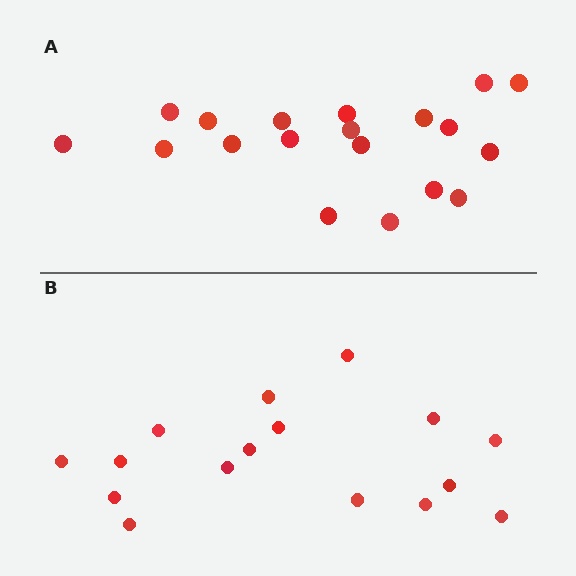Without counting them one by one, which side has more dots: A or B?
Region A (the top region) has more dots.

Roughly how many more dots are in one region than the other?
Region A has just a few more — roughly 2 or 3 more dots than region B.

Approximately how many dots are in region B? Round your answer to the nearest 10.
About 20 dots. (The exact count is 16, which rounds to 20.)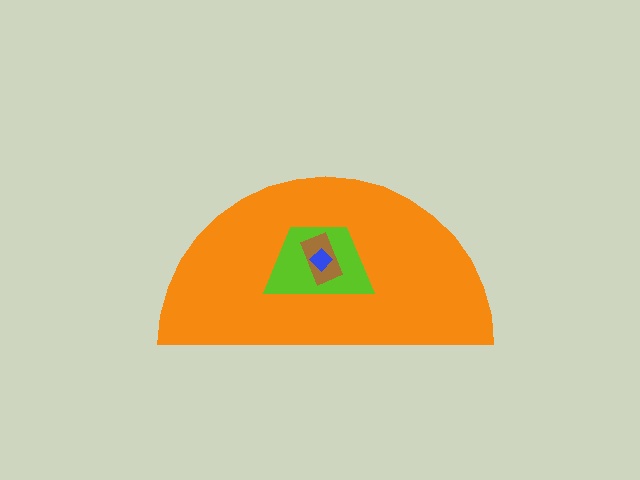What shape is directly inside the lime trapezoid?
The brown rectangle.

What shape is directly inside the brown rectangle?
The blue diamond.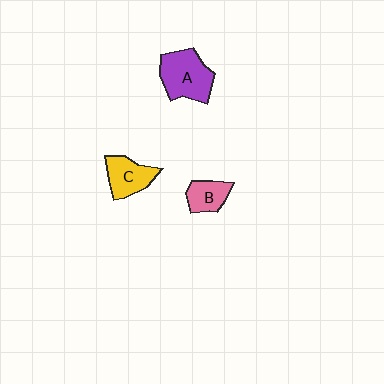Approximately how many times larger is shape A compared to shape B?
Approximately 1.8 times.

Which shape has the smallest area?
Shape B (pink).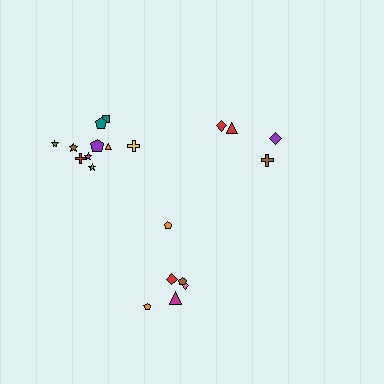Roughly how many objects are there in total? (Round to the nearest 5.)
Roughly 20 objects in total.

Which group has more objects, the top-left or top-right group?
The top-left group.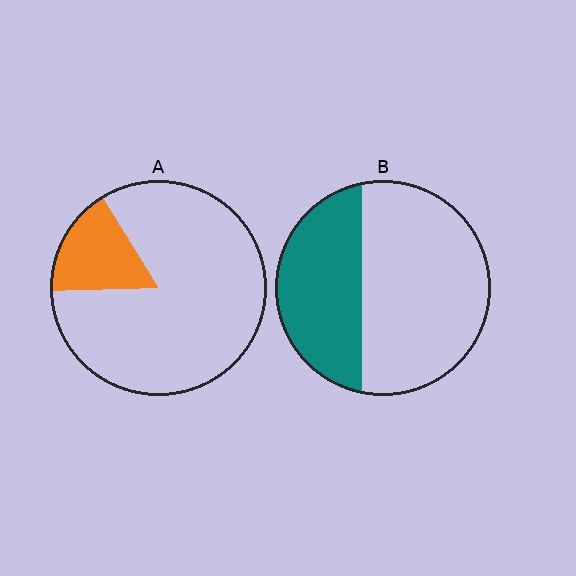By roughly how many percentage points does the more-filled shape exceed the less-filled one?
By roughly 20 percentage points (B over A).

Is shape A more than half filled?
No.